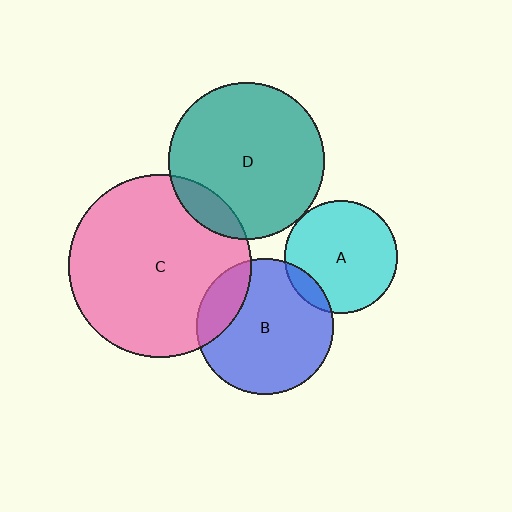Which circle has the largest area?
Circle C (pink).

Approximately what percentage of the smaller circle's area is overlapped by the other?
Approximately 20%.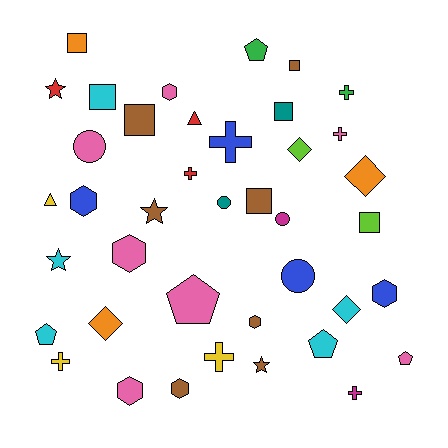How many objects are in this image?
There are 40 objects.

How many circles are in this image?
There are 4 circles.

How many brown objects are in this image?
There are 7 brown objects.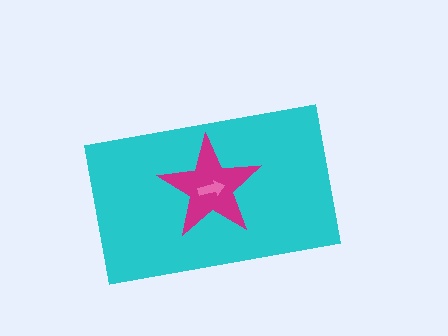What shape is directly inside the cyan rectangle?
The magenta star.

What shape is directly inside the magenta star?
The pink arrow.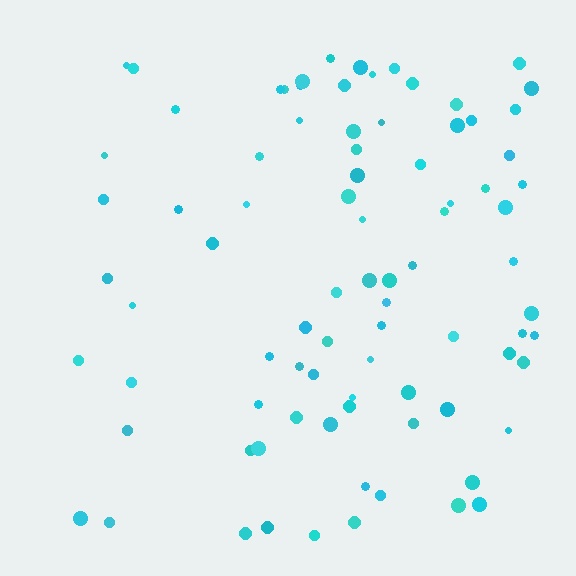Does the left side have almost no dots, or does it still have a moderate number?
Still a moderate number, just noticeably fewer than the right.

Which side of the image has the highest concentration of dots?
The right.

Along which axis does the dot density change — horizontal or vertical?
Horizontal.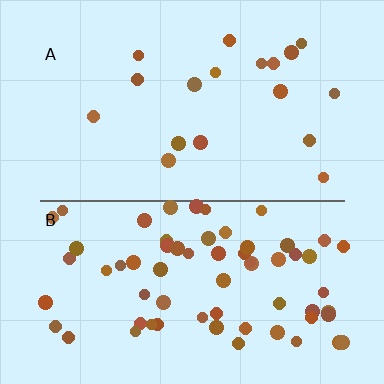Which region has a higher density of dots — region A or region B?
B (the bottom).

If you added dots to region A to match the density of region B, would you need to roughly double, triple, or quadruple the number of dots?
Approximately quadruple.